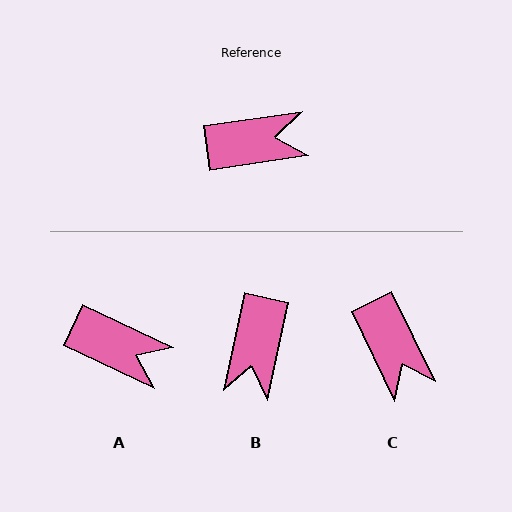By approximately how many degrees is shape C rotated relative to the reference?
Approximately 72 degrees clockwise.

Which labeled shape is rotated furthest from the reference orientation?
B, about 110 degrees away.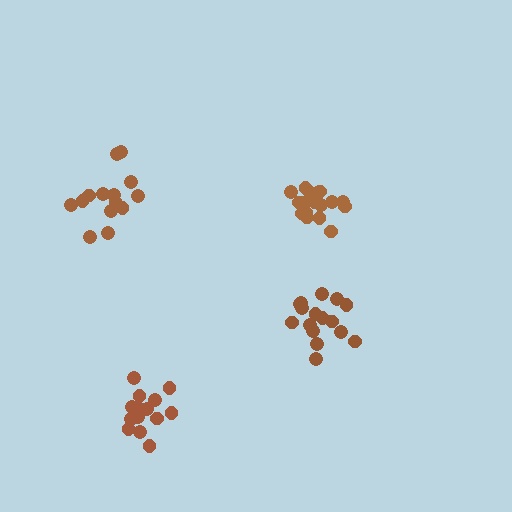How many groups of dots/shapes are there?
There are 4 groups.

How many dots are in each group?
Group 1: 16 dots, Group 2: 14 dots, Group 3: 17 dots, Group 4: 14 dots (61 total).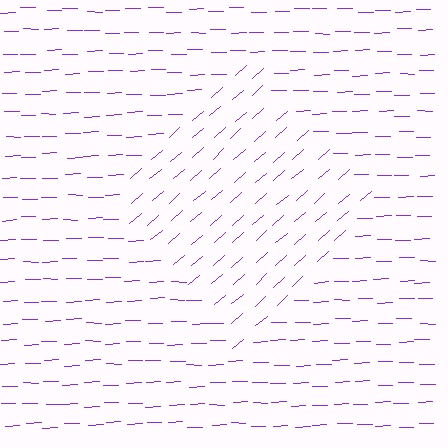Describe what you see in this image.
The image is filled with small purple line segments. A diamond region in the image has lines oriented differently from the surrounding lines, creating a visible texture boundary.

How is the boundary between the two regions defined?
The boundary is defined purely by a change in line orientation (approximately 40 degrees difference). All lines are the same color and thickness.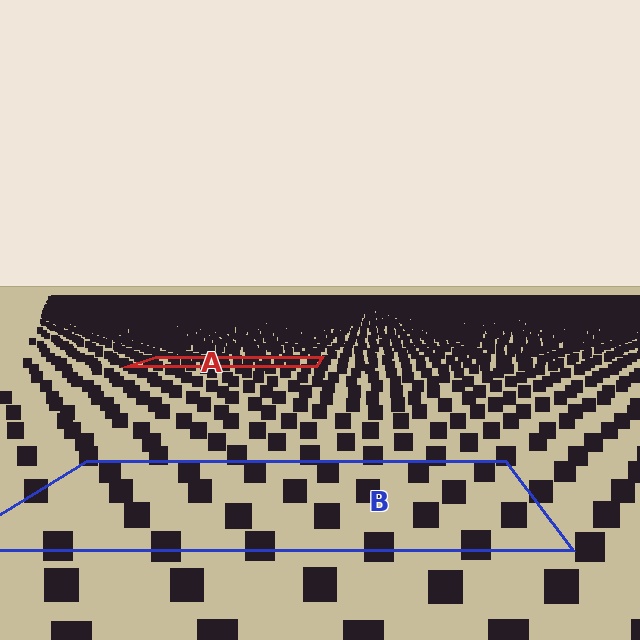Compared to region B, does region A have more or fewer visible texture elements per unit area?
Region A has more texture elements per unit area — they are packed more densely because it is farther away.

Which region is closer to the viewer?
Region B is closer. The texture elements there are larger and more spread out.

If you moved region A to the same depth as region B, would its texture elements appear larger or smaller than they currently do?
They would appear larger. At a closer depth, the same texture elements are projected at a bigger on-screen size.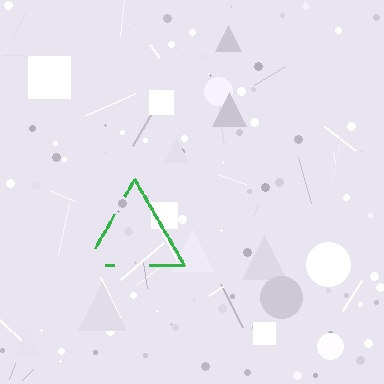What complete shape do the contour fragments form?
The contour fragments form a triangle.